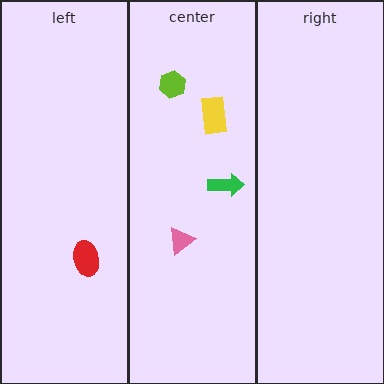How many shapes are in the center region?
4.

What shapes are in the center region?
The yellow rectangle, the lime hexagon, the pink triangle, the green arrow.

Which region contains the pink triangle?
The center region.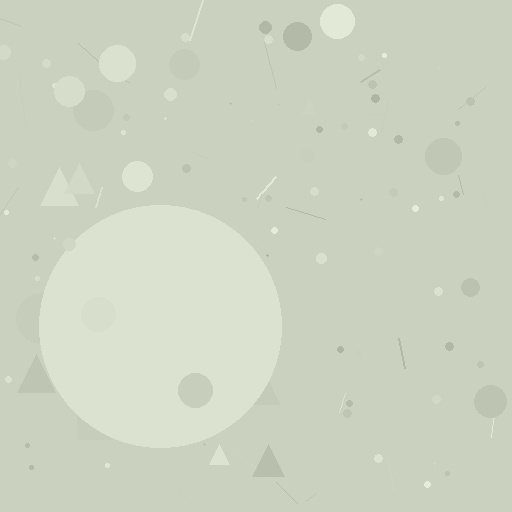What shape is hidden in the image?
A circle is hidden in the image.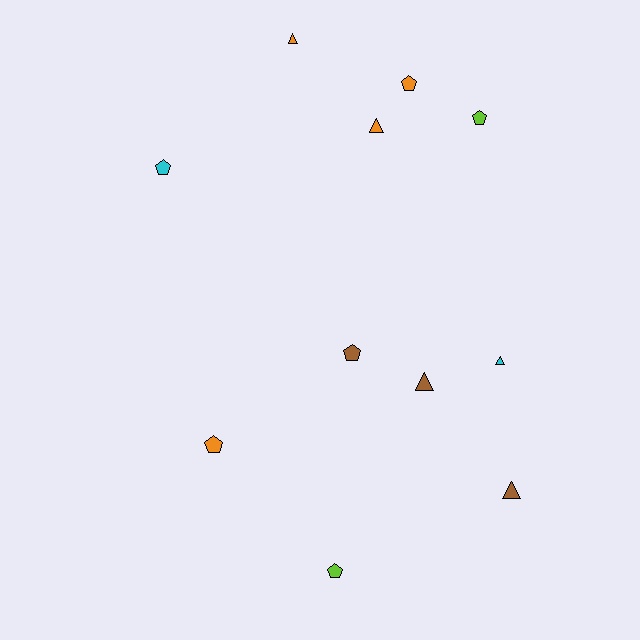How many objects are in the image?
There are 11 objects.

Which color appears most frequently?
Orange, with 4 objects.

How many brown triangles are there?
There are 2 brown triangles.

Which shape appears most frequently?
Pentagon, with 6 objects.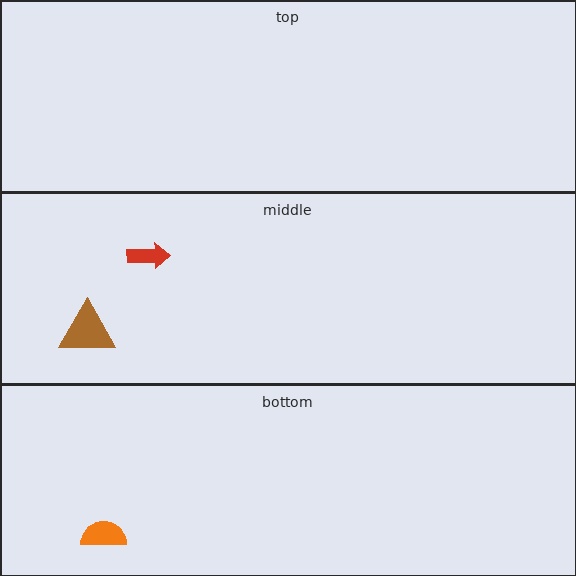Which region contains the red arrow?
The middle region.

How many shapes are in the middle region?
2.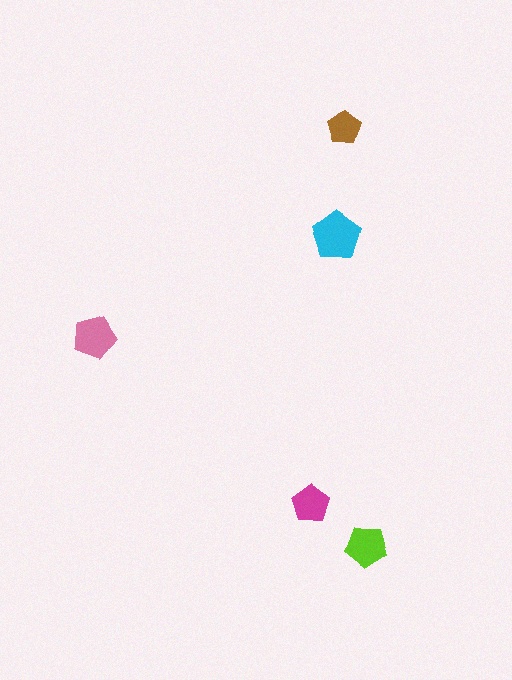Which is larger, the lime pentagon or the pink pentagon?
The pink one.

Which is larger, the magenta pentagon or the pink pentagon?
The pink one.